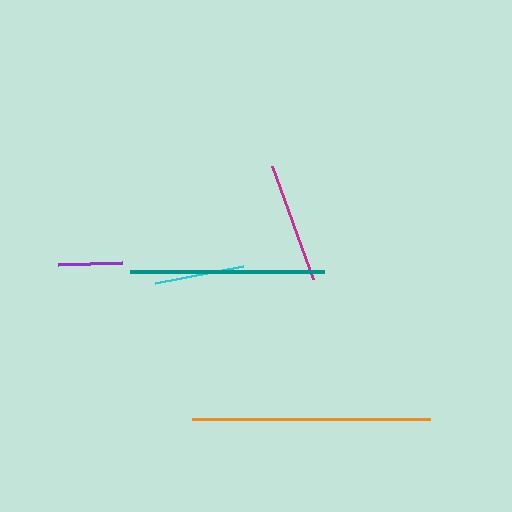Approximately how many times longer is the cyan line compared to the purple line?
The cyan line is approximately 1.4 times the length of the purple line.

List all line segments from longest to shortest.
From longest to shortest: orange, teal, magenta, cyan, purple.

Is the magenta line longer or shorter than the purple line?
The magenta line is longer than the purple line.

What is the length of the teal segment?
The teal segment is approximately 194 pixels long.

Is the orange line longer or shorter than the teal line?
The orange line is longer than the teal line.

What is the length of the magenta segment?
The magenta segment is approximately 120 pixels long.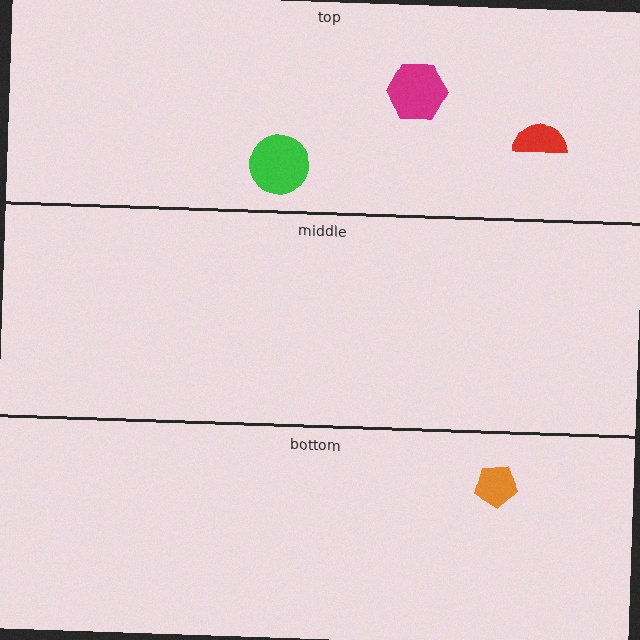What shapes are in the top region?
The green circle, the magenta hexagon, the red semicircle.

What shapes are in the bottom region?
The orange pentagon.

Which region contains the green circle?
The top region.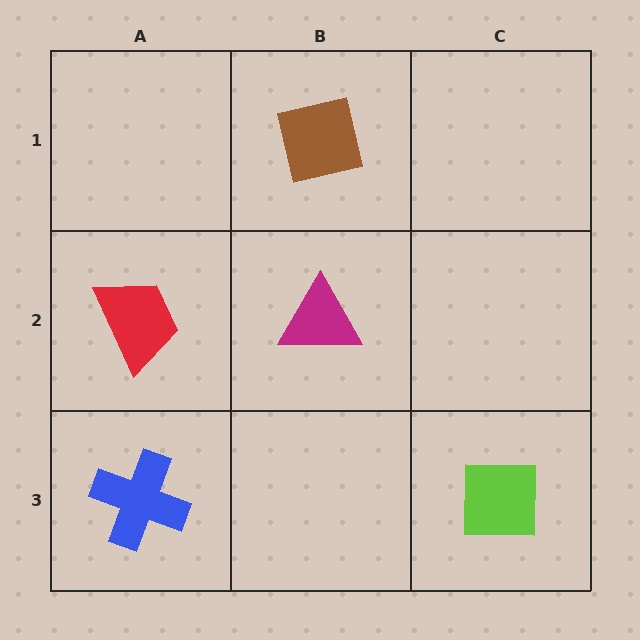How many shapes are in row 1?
1 shape.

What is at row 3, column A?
A blue cross.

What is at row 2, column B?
A magenta triangle.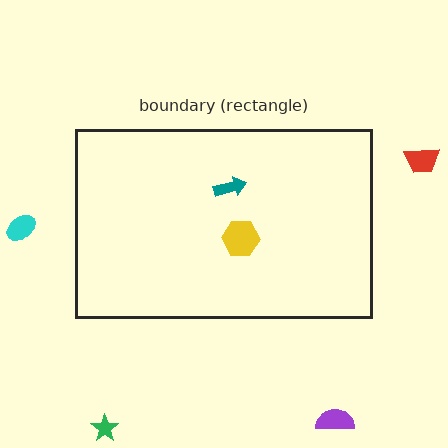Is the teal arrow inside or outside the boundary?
Inside.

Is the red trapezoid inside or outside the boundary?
Outside.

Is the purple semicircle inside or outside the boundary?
Outside.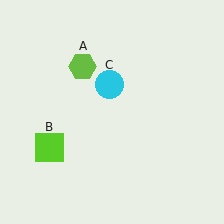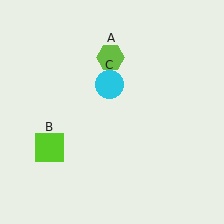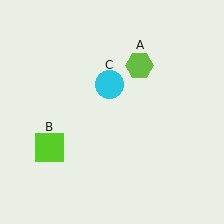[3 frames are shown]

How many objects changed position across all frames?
1 object changed position: lime hexagon (object A).